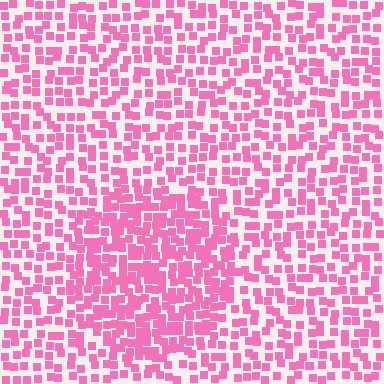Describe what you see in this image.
The image contains small pink elements arranged at two different densities. A circle-shaped region is visible where the elements are more densely packed than the surrounding area.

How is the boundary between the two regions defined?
The boundary is defined by a change in element density (approximately 1.7x ratio). All elements are the same color, size, and shape.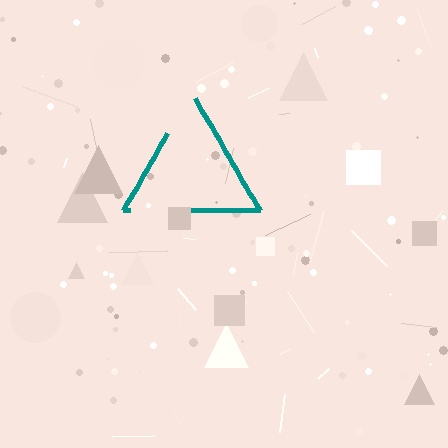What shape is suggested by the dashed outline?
The dashed outline suggests a triangle.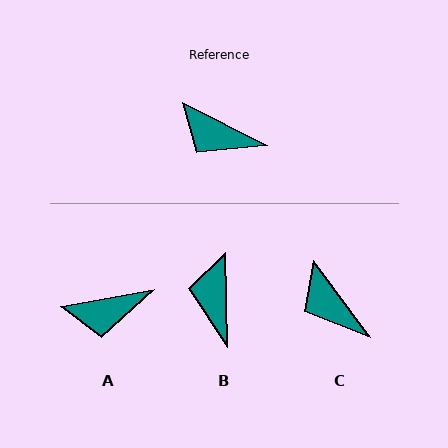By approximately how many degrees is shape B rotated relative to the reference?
Approximately 62 degrees clockwise.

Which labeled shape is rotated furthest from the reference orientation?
B, about 62 degrees away.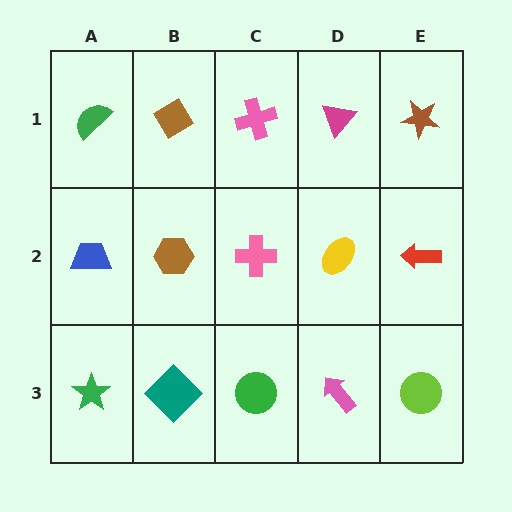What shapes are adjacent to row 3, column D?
A yellow ellipse (row 2, column D), a green circle (row 3, column C), a lime circle (row 3, column E).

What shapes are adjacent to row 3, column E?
A red arrow (row 2, column E), a pink arrow (row 3, column D).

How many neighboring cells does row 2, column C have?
4.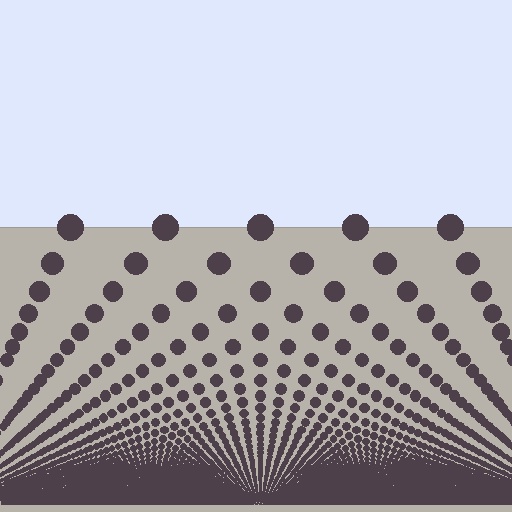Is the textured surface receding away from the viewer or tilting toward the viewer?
The surface appears to tilt toward the viewer. Texture elements get larger and sparser toward the top.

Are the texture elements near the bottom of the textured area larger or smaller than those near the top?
Smaller. The gradient is inverted — elements near the bottom are smaller and denser.